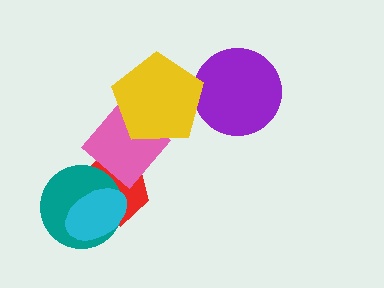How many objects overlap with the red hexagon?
3 objects overlap with the red hexagon.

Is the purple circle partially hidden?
Yes, it is partially covered by another shape.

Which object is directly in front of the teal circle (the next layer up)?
The pink diamond is directly in front of the teal circle.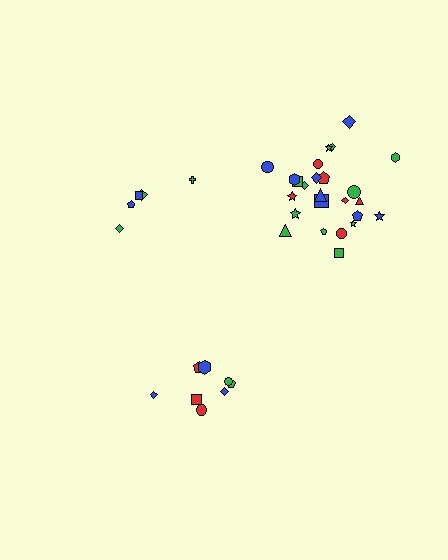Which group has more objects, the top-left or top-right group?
The top-right group.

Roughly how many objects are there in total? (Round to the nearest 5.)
Roughly 40 objects in total.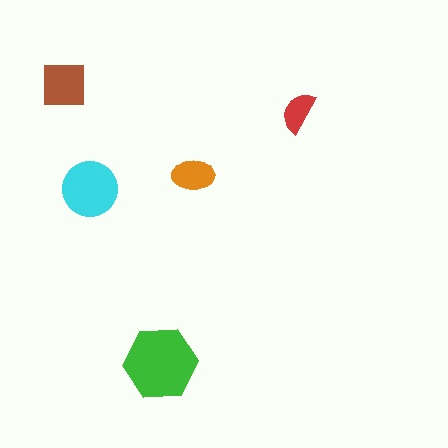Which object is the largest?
The green hexagon.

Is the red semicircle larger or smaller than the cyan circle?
Smaller.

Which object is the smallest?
The red semicircle.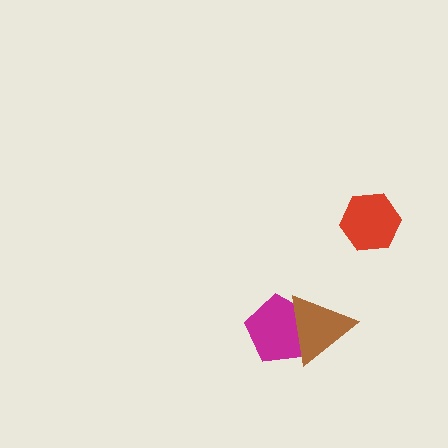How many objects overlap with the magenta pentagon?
1 object overlaps with the magenta pentagon.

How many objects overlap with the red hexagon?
0 objects overlap with the red hexagon.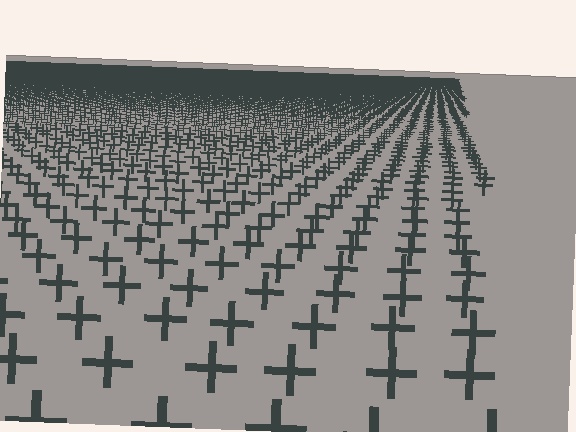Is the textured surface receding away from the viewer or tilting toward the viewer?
The surface is receding away from the viewer. Texture elements get smaller and denser toward the top.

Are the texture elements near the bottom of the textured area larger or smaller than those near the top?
Larger. Near the bottom, elements are closer to the viewer and appear at a bigger on-screen size.